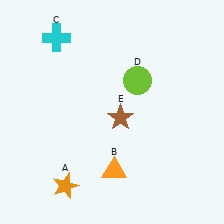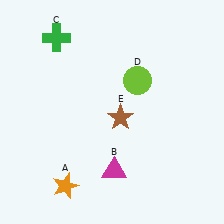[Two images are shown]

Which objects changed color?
B changed from orange to magenta. C changed from cyan to green.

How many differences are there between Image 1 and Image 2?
There are 2 differences between the two images.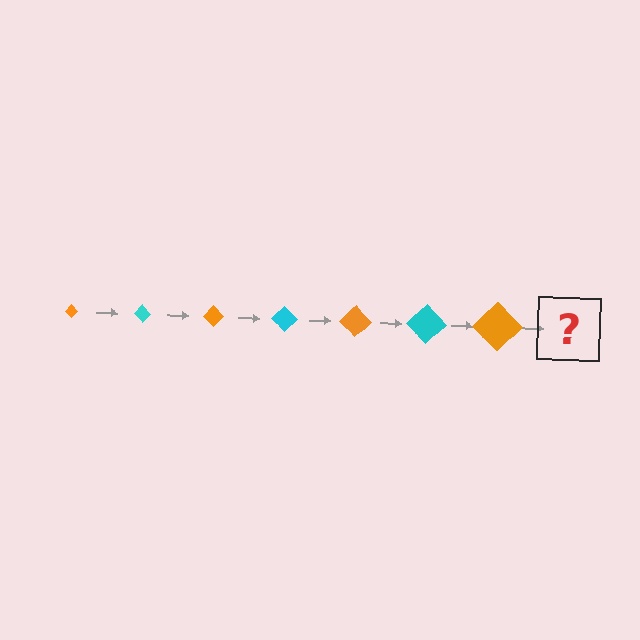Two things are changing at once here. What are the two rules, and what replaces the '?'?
The two rules are that the diamond grows larger each step and the color cycles through orange and cyan. The '?' should be a cyan diamond, larger than the previous one.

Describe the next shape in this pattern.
It should be a cyan diamond, larger than the previous one.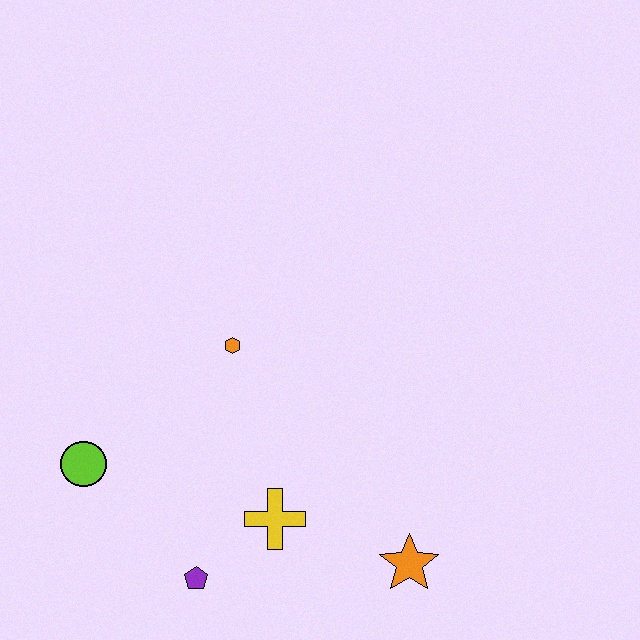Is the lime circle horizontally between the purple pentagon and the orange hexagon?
No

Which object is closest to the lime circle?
The purple pentagon is closest to the lime circle.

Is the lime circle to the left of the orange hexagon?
Yes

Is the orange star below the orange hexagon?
Yes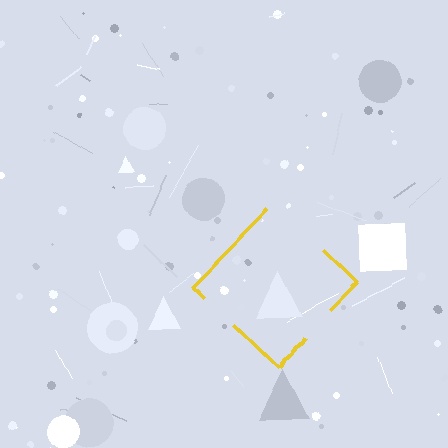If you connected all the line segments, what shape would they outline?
They would outline a diamond.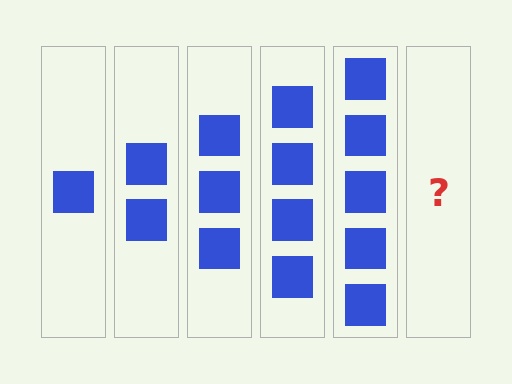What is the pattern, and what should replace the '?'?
The pattern is that each step adds one more square. The '?' should be 6 squares.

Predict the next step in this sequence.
The next step is 6 squares.